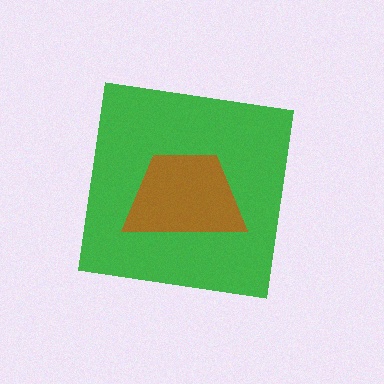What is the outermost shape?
The green square.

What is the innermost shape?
The brown trapezoid.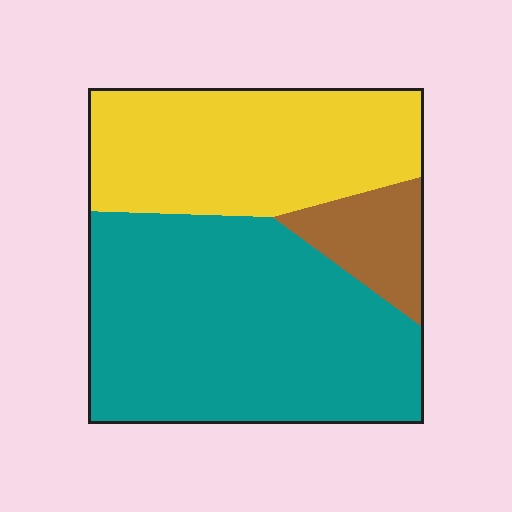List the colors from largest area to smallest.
From largest to smallest: teal, yellow, brown.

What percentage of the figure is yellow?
Yellow covers 35% of the figure.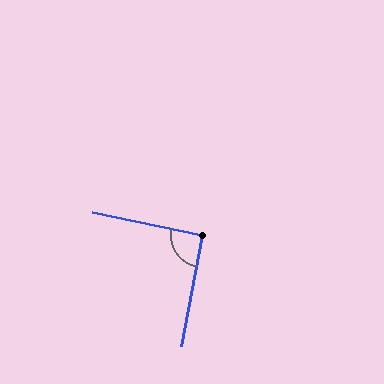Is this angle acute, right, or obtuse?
It is approximately a right angle.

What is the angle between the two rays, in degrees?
Approximately 92 degrees.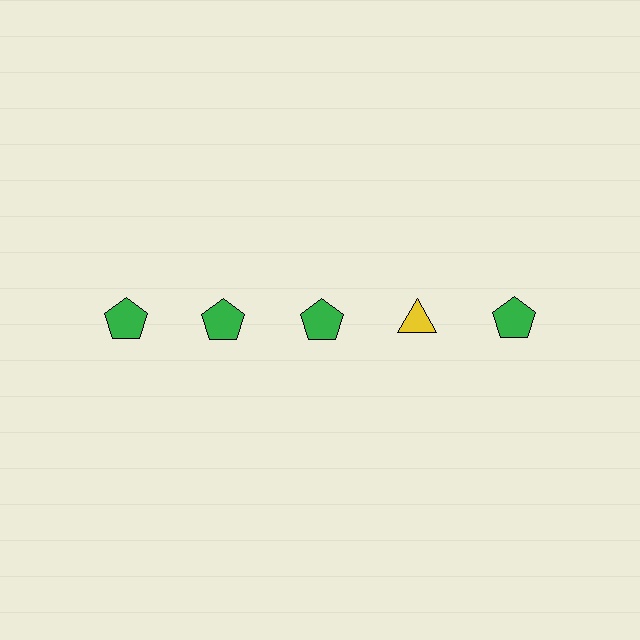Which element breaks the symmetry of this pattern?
The yellow triangle in the top row, second from right column breaks the symmetry. All other shapes are green pentagons.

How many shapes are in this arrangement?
There are 5 shapes arranged in a grid pattern.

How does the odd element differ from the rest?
It differs in both color (yellow instead of green) and shape (triangle instead of pentagon).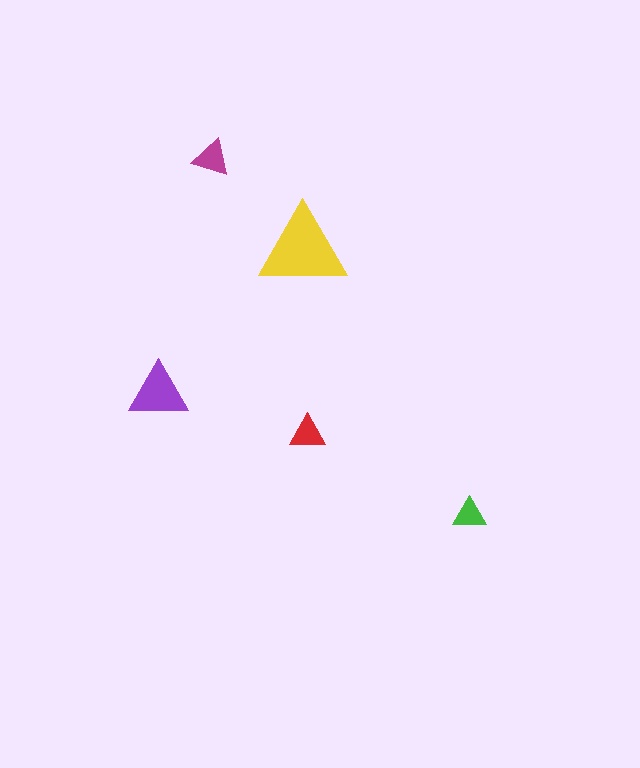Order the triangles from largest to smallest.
the yellow one, the purple one, the magenta one, the red one, the green one.